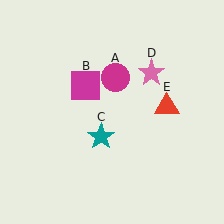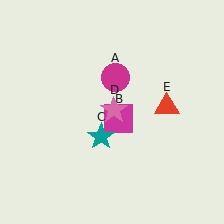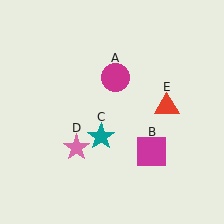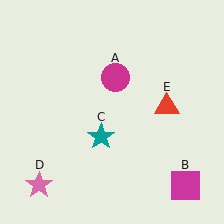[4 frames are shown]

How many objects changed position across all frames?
2 objects changed position: magenta square (object B), pink star (object D).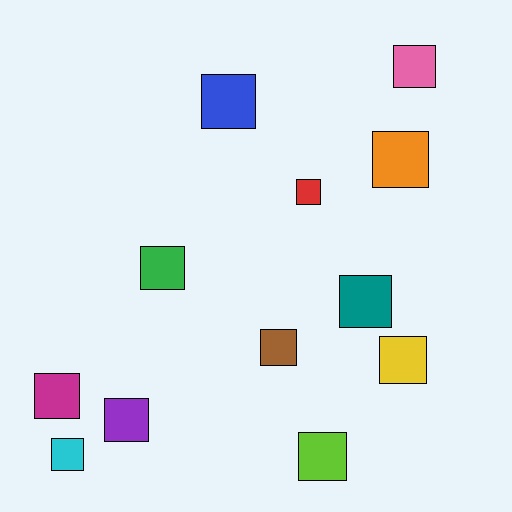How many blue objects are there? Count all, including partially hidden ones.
There is 1 blue object.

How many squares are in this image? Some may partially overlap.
There are 12 squares.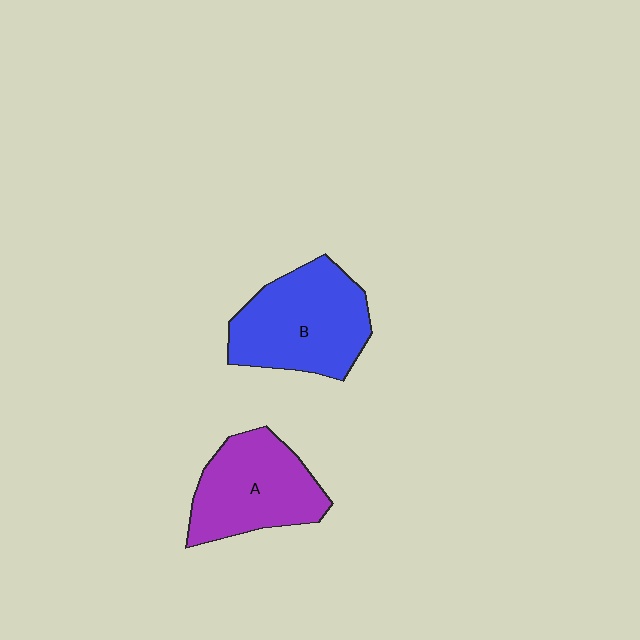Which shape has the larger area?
Shape B (blue).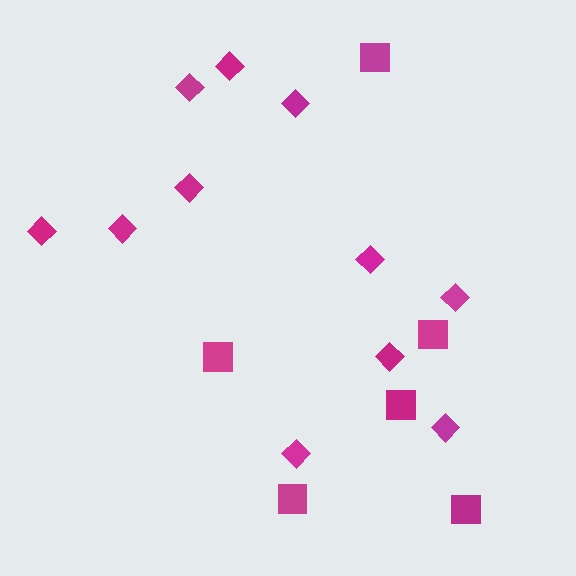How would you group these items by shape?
There are 2 groups: one group of squares (6) and one group of diamonds (11).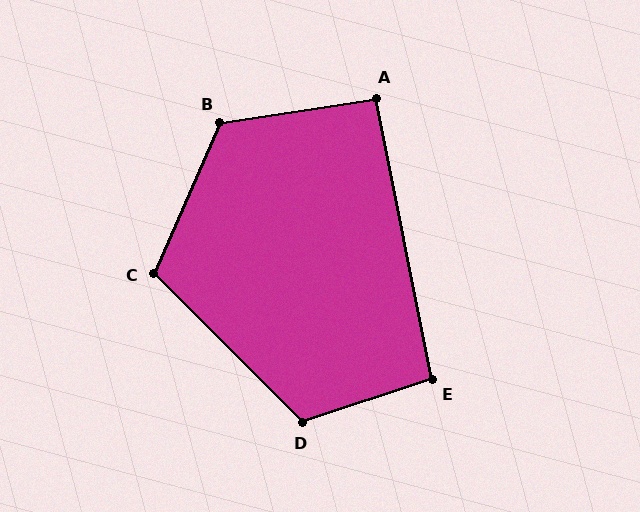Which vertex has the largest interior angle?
B, at approximately 122 degrees.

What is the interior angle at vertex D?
Approximately 117 degrees (obtuse).